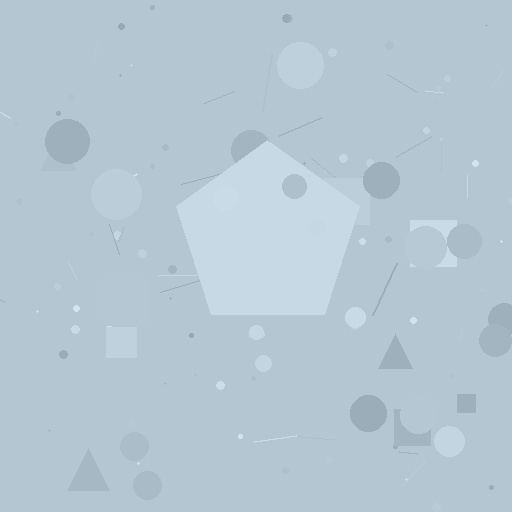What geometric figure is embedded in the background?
A pentagon is embedded in the background.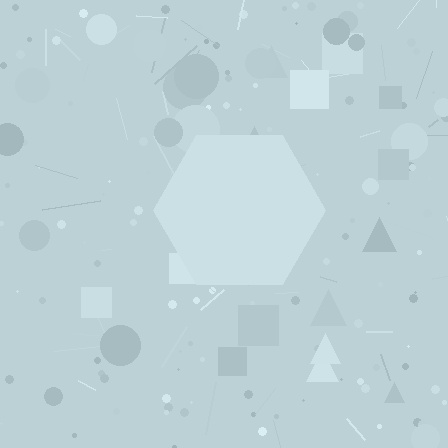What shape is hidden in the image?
A hexagon is hidden in the image.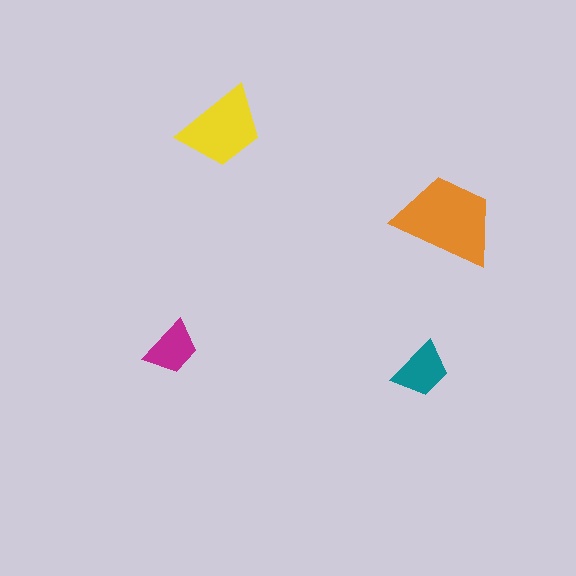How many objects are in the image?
There are 4 objects in the image.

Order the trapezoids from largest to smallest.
the orange one, the yellow one, the teal one, the magenta one.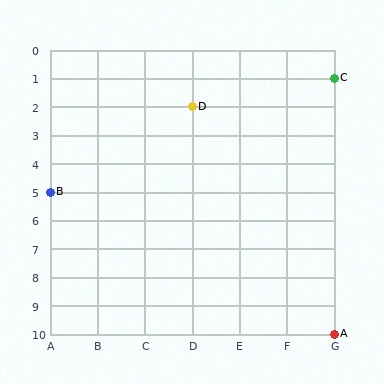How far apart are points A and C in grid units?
Points A and C are 9 rows apart.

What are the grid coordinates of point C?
Point C is at grid coordinates (G, 1).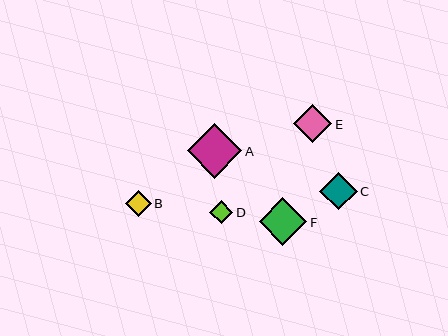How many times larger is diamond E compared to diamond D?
Diamond E is approximately 1.6 times the size of diamond D.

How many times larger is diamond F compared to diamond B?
Diamond F is approximately 1.9 times the size of diamond B.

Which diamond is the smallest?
Diamond D is the smallest with a size of approximately 23 pixels.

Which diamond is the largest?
Diamond A is the largest with a size of approximately 54 pixels.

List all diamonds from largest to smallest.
From largest to smallest: A, F, E, C, B, D.